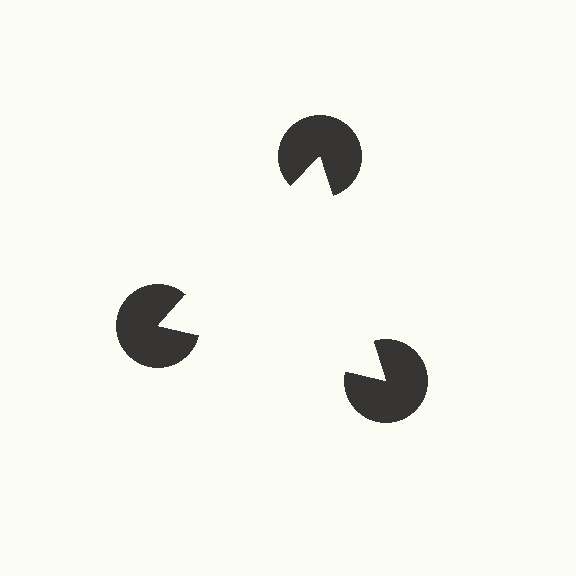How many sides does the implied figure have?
3 sides.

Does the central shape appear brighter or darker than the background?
It typically appears slightly brighter than the background, even though no actual brightness change is drawn.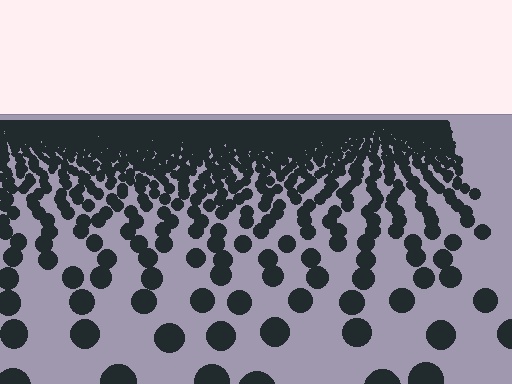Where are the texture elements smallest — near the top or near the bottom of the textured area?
Near the top.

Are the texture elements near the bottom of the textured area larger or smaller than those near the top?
Larger. Near the bottom, elements are closer to the viewer and appear at a bigger on-screen size.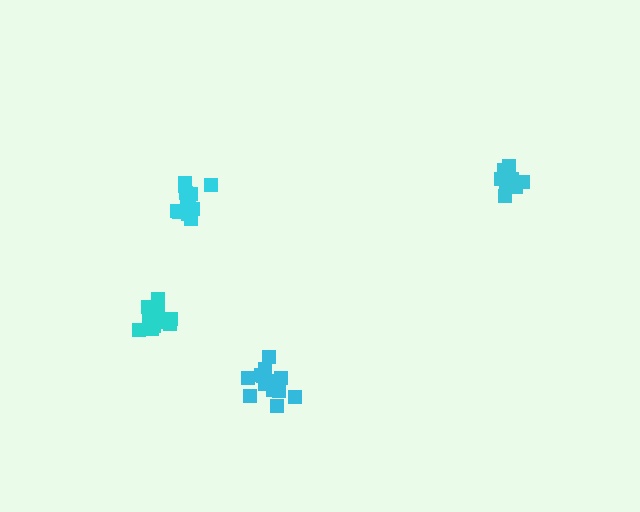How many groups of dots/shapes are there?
There are 4 groups.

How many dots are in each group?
Group 1: 13 dots, Group 2: 9 dots, Group 3: 14 dots, Group 4: 13 dots (49 total).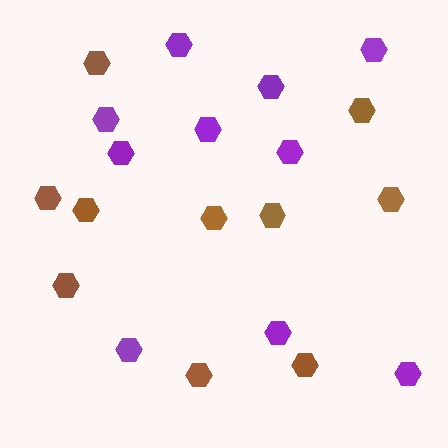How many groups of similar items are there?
There are 2 groups: one group of brown hexagons (10) and one group of purple hexagons (10).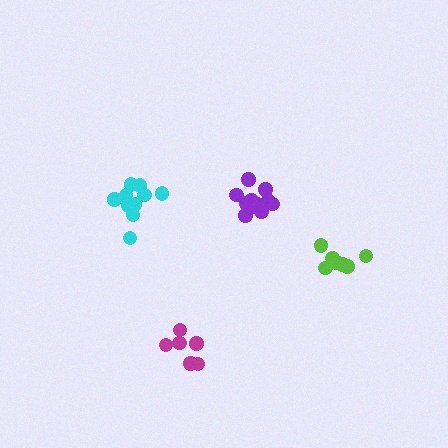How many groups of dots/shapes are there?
There are 4 groups.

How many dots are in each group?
Group 1: 7 dots, Group 2: 11 dots, Group 3: 10 dots, Group 4: 6 dots (34 total).